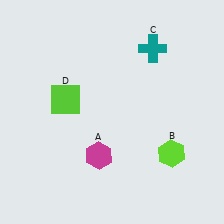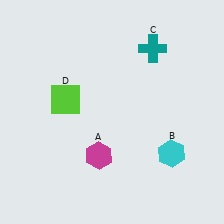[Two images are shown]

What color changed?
The hexagon (B) changed from lime in Image 1 to cyan in Image 2.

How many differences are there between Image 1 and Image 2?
There is 1 difference between the two images.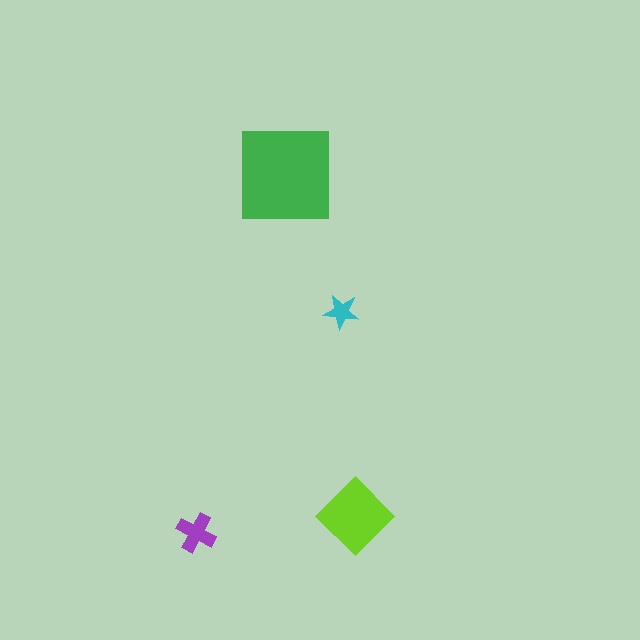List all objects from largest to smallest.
The green square, the lime diamond, the purple cross, the cyan star.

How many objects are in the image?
There are 4 objects in the image.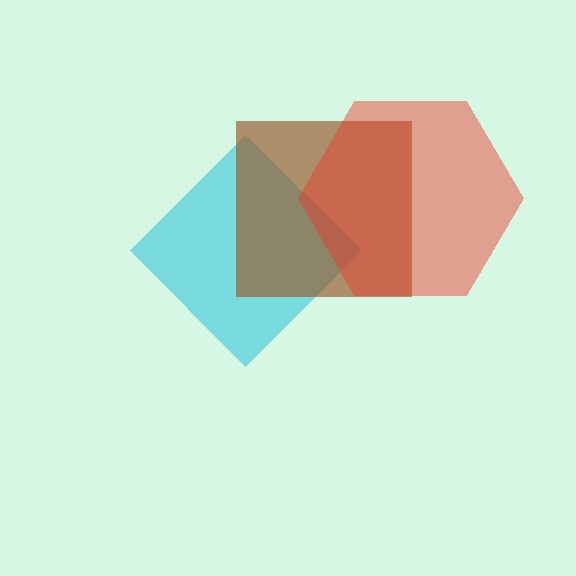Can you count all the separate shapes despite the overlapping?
Yes, there are 3 separate shapes.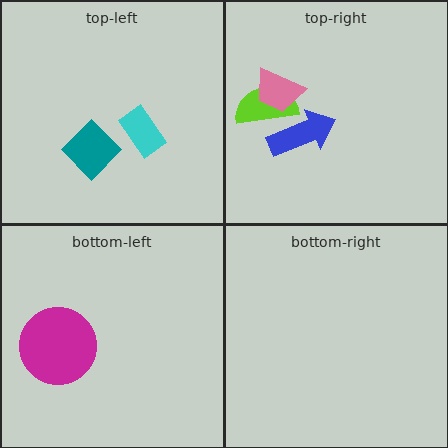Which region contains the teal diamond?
The top-left region.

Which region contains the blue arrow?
The top-right region.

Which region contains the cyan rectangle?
The top-left region.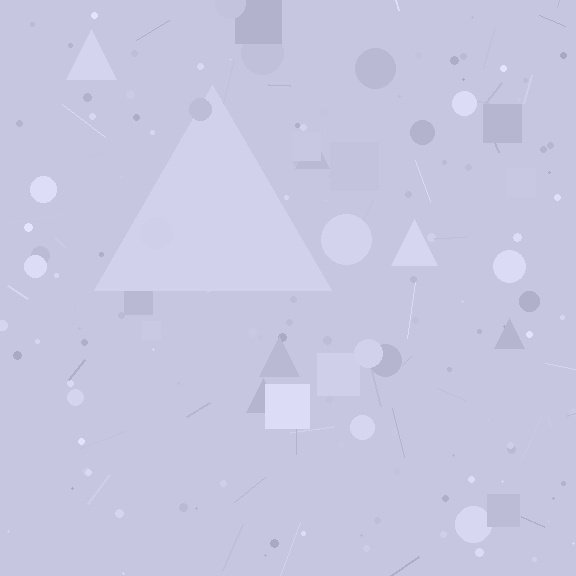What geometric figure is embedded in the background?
A triangle is embedded in the background.